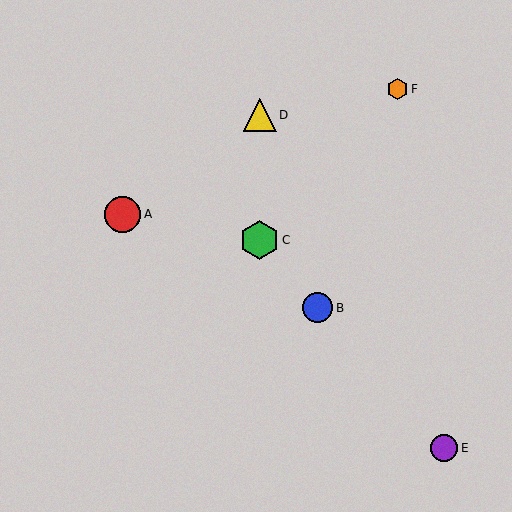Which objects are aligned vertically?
Objects C, D are aligned vertically.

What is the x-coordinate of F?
Object F is at x≈398.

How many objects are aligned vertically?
2 objects (C, D) are aligned vertically.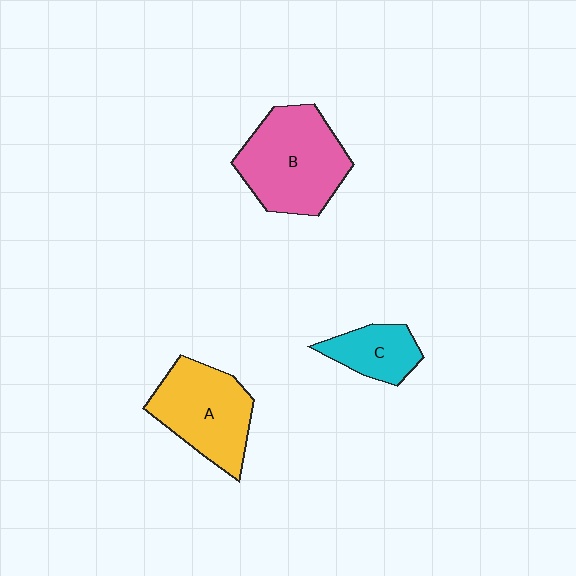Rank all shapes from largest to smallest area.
From largest to smallest: B (pink), A (yellow), C (cyan).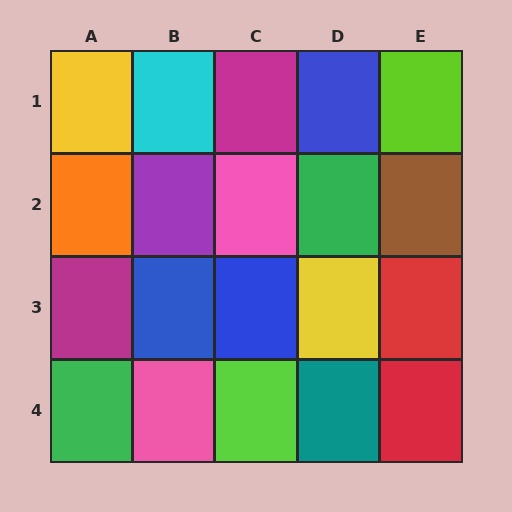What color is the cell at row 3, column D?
Yellow.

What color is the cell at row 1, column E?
Lime.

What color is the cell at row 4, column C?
Lime.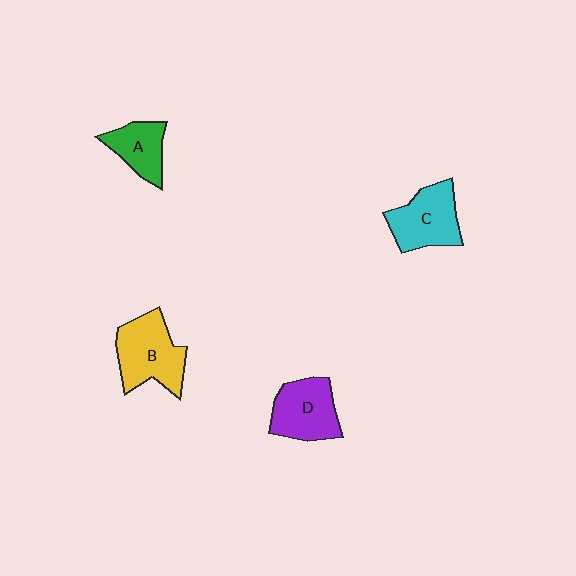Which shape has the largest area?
Shape B (yellow).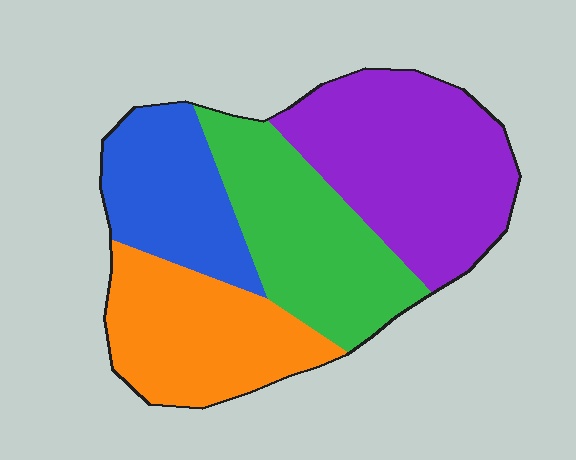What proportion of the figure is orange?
Orange takes up between a sixth and a third of the figure.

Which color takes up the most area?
Purple, at roughly 35%.